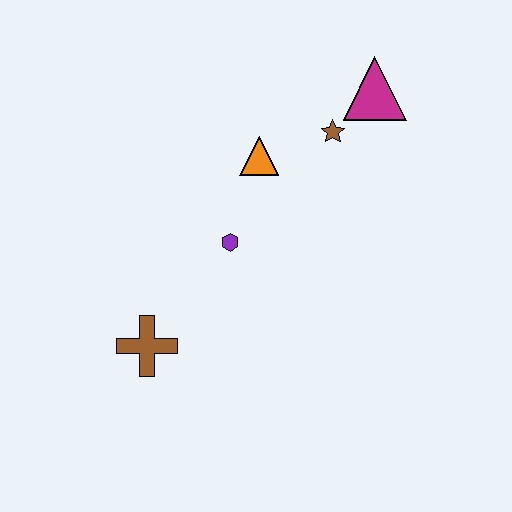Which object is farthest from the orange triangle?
The brown cross is farthest from the orange triangle.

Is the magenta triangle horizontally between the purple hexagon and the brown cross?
No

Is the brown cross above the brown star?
No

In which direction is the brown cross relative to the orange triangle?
The brown cross is below the orange triangle.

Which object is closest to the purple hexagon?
The orange triangle is closest to the purple hexagon.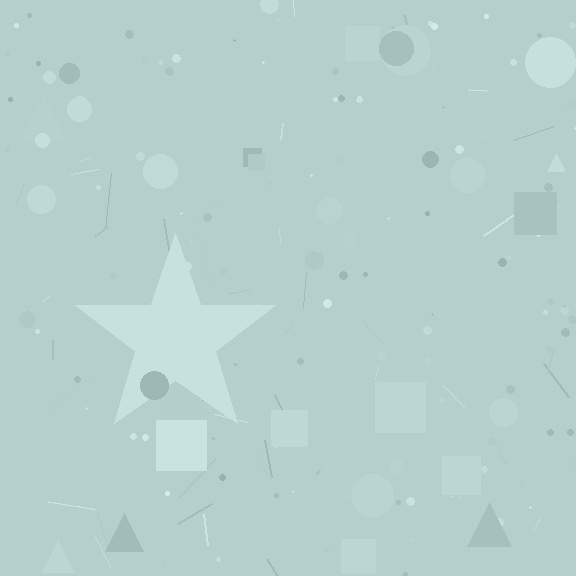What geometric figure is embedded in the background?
A star is embedded in the background.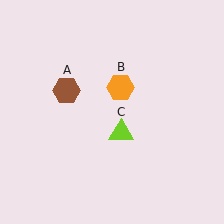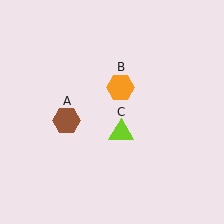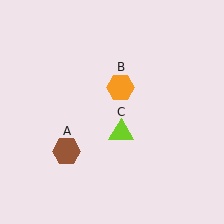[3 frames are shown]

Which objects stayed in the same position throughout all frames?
Orange hexagon (object B) and lime triangle (object C) remained stationary.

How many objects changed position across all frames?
1 object changed position: brown hexagon (object A).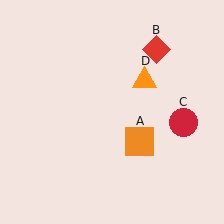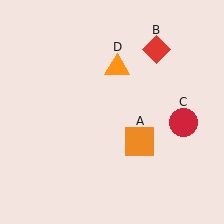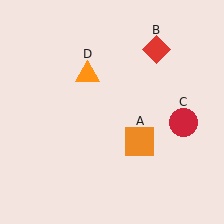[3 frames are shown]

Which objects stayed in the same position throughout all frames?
Orange square (object A) and red diamond (object B) and red circle (object C) remained stationary.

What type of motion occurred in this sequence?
The orange triangle (object D) rotated counterclockwise around the center of the scene.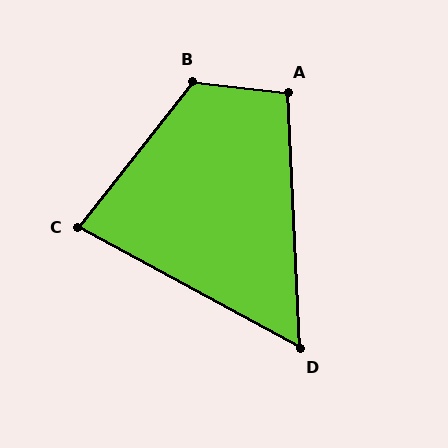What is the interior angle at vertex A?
Approximately 99 degrees (obtuse).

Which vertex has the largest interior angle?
B, at approximately 121 degrees.